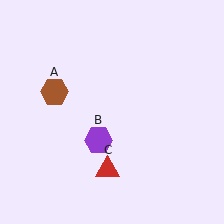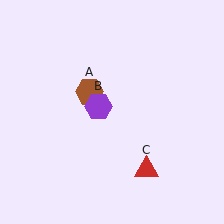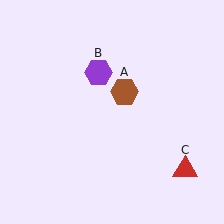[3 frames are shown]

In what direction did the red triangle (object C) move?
The red triangle (object C) moved right.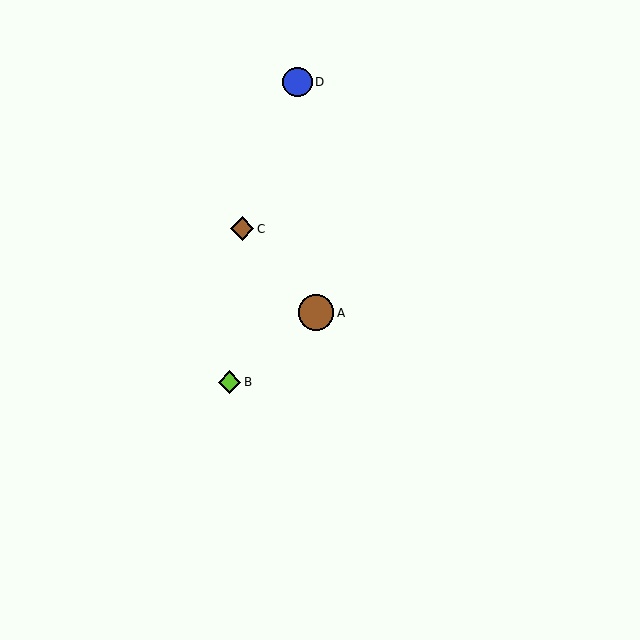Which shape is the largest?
The brown circle (labeled A) is the largest.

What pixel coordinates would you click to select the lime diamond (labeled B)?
Click at (229, 382) to select the lime diamond B.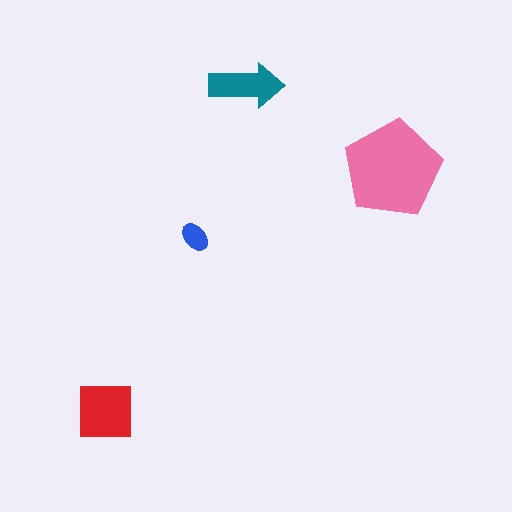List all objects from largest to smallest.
The pink pentagon, the red square, the teal arrow, the blue ellipse.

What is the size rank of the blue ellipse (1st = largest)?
4th.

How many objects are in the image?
There are 4 objects in the image.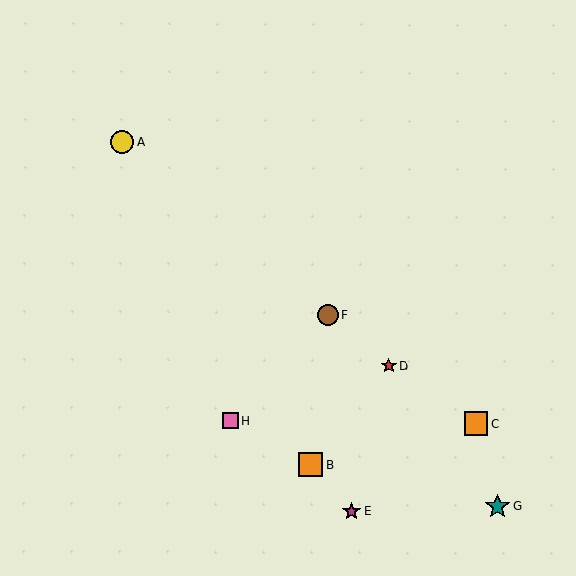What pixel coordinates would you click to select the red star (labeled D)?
Click at (389, 366) to select the red star D.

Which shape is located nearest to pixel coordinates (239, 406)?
The pink square (labeled H) at (231, 420) is nearest to that location.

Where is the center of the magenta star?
The center of the magenta star is at (352, 512).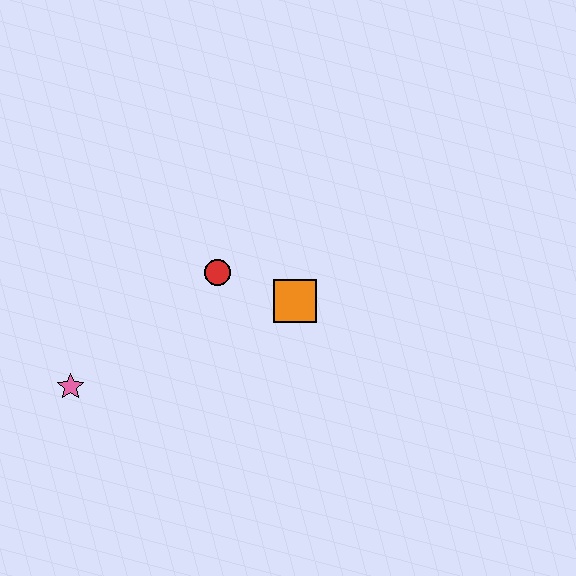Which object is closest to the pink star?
The red circle is closest to the pink star.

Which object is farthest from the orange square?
The pink star is farthest from the orange square.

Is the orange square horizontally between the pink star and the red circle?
No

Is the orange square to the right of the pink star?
Yes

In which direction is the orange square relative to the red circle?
The orange square is to the right of the red circle.